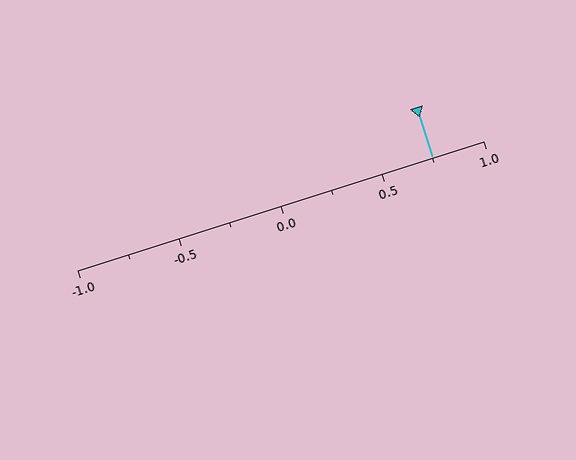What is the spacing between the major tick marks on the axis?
The major ticks are spaced 0.5 apart.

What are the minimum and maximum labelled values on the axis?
The axis runs from -1.0 to 1.0.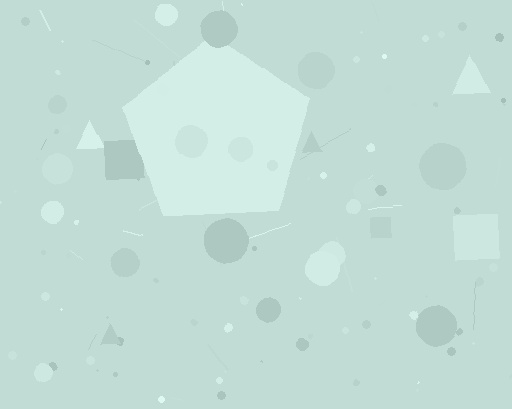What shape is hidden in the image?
A pentagon is hidden in the image.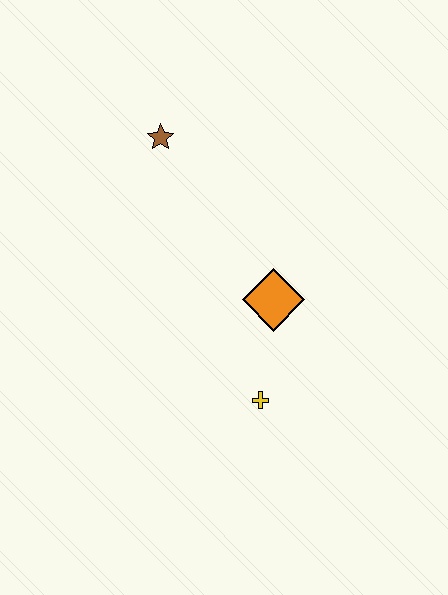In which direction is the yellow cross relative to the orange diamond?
The yellow cross is below the orange diamond.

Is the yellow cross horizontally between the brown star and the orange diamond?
Yes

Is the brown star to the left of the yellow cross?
Yes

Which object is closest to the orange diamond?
The yellow cross is closest to the orange diamond.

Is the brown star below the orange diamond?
No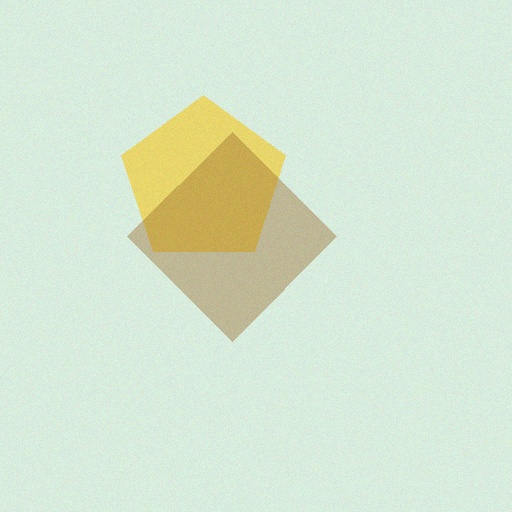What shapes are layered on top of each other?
The layered shapes are: a yellow pentagon, a brown diamond.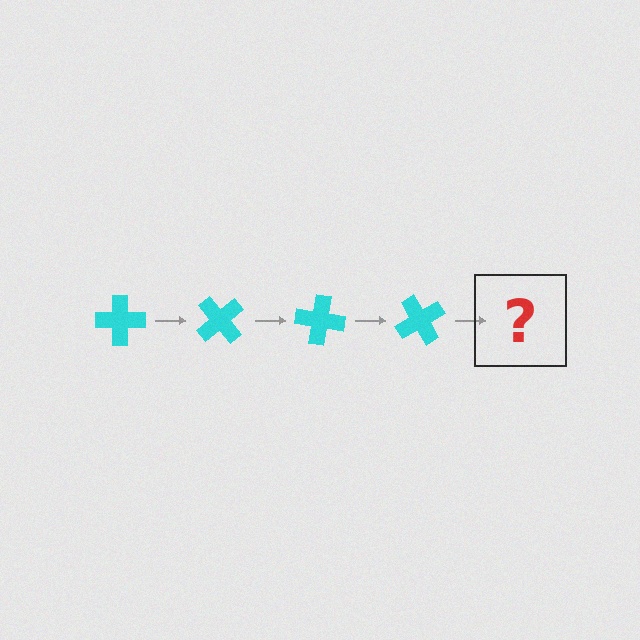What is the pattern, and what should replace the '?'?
The pattern is that the cross rotates 50 degrees each step. The '?' should be a cyan cross rotated 200 degrees.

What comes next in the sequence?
The next element should be a cyan cross rotated 200 degrees.